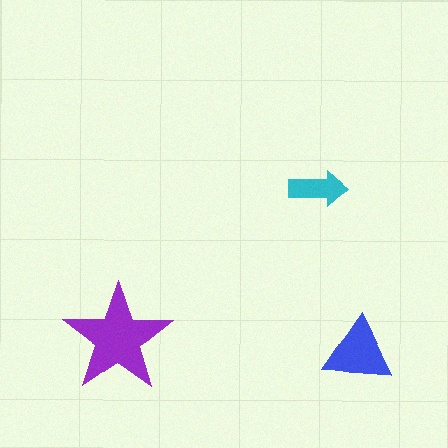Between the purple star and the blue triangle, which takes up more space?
The purple star.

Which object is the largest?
The purple star.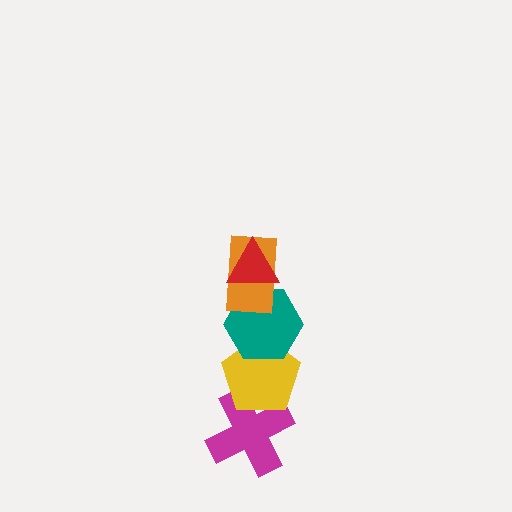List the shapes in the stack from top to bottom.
From top to bottom: the red triangle, the orange rectangle, the teal hexagon, the yellow pentagon, the magenta cross.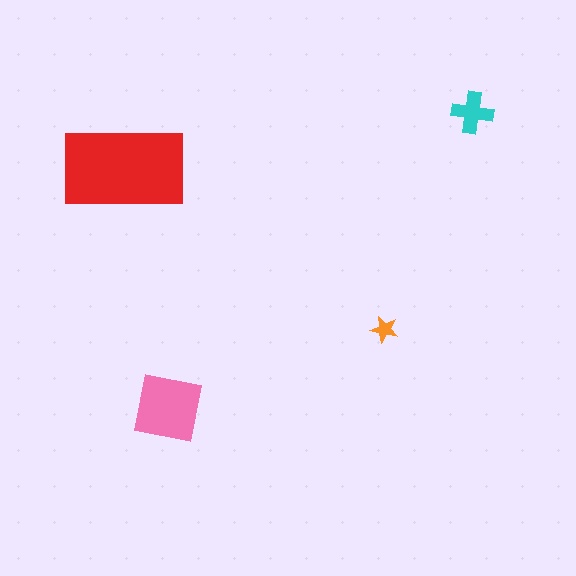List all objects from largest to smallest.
The red rectangle, the pink square, the cyan cross, the orange star.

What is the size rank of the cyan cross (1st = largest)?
3rd.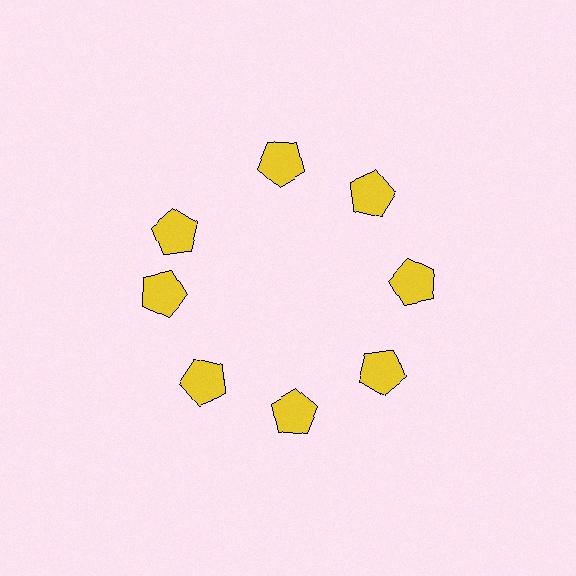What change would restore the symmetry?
The symmetry would be restored by rotating it back into even spacing with its neighbors so that all 8 pentagons sit at equal angles and equal distance from the center.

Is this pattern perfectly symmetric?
No. The 8 yellow pentagons are arranged in a ring, but one element near the 10 o'clock position is rotated out of alignment along the ring, breaking the 8-fold rotational symmetry.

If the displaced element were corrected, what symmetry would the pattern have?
It would have 8-fold rotational symmetry — the pattern would map onto itself every 45 degrees.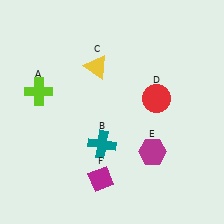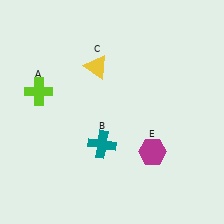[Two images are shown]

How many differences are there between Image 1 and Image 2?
There are 2 differences between the two images.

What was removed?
The red circle (D), the magenta diamond (F) were removed in Image 2.